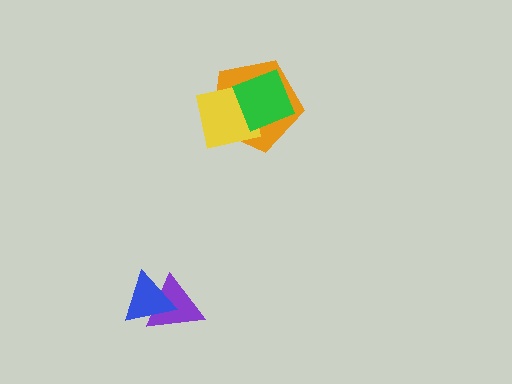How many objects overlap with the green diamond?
2 objects overlap with the green diamond.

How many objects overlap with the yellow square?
2 objects overlap with the yellow square.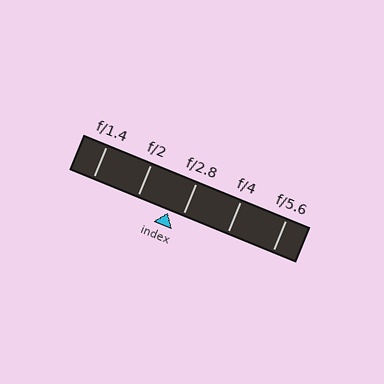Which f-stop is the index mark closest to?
The index mark is closest to f/2.8.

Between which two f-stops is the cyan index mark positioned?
The index mark is between f/2 and f/2.8.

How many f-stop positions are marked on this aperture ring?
There are 5 f-stop positions marked.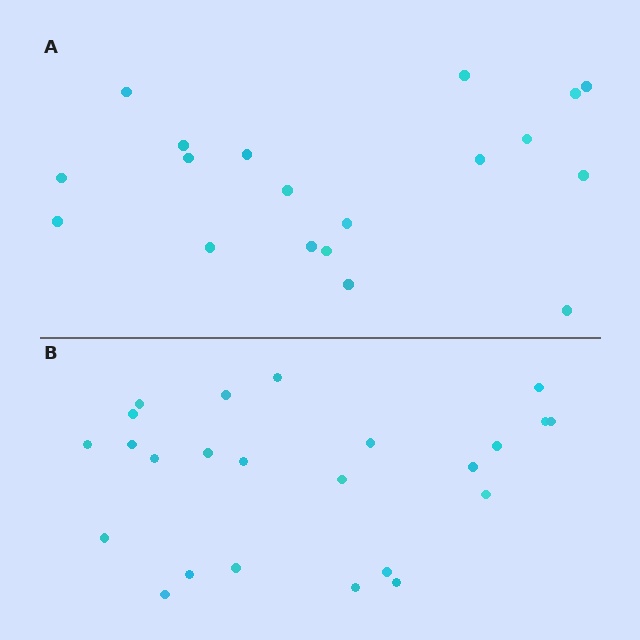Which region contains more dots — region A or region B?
Region B (the bottom region) has more dots.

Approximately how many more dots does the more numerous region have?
Region B has about 5 more dots than region A.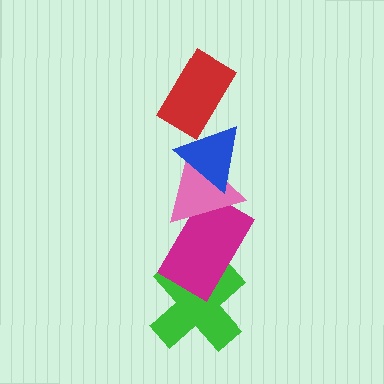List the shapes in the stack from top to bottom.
From top to bottom: the red rectangle, the blue triangle, the pink triangle, the magenta rectangle, the green cross.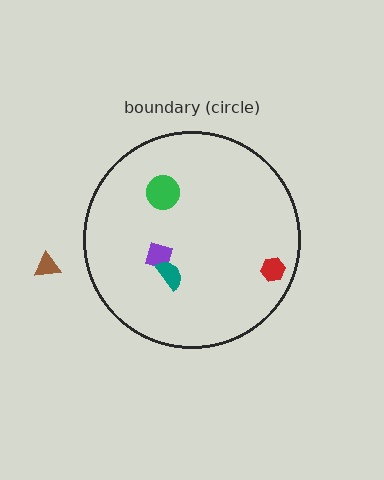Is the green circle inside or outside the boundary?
Inside.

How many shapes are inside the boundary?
4 inside, 1 outside.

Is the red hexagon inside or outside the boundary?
Inside.